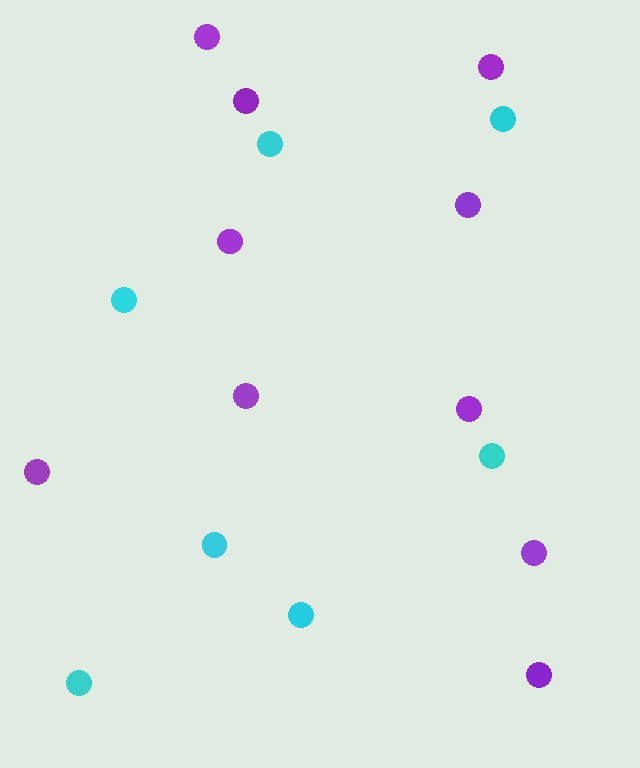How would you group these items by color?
There are 2 groups: one group of cyan circles (7) and one group of purple circles (10).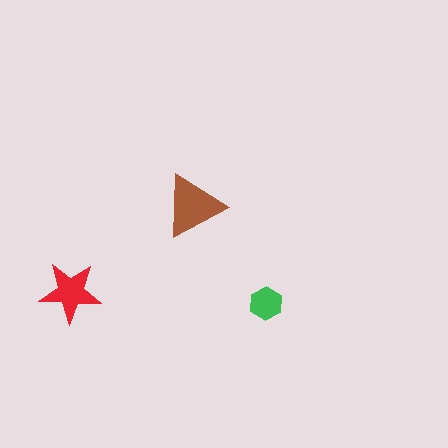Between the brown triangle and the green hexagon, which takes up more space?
The brown triangle.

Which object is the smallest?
The green hexagon.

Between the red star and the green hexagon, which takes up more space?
The red star.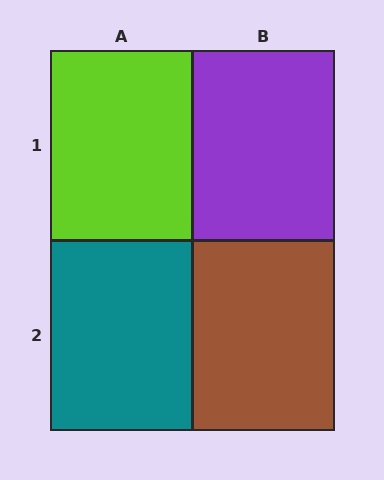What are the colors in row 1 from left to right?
Lime, purple.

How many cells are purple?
1 cell is purple.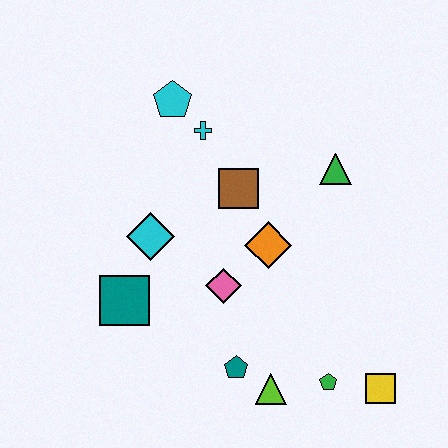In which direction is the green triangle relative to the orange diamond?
The green triangle is above the orange diamond.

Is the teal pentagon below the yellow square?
No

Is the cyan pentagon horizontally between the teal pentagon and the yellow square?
No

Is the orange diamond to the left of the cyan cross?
No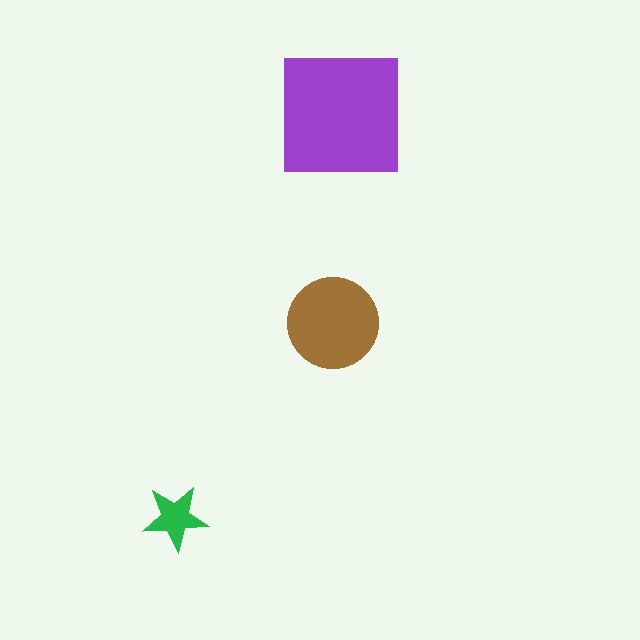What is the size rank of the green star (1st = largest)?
3rd.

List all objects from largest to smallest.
The purple square, the brown circle, the green star.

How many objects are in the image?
There are 3 objects in the image.